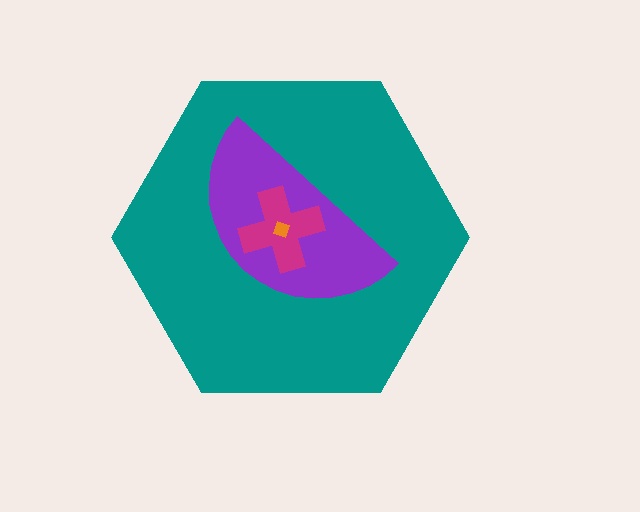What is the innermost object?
The orange square.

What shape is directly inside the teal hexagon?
The purple semicircle.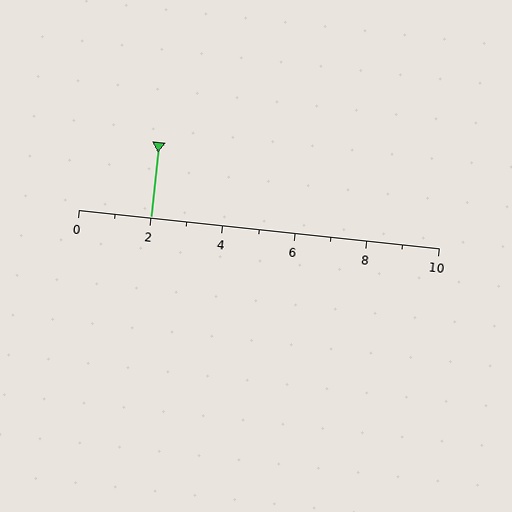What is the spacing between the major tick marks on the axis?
The major ticks are spaced 2 apart.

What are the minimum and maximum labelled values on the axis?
The axis runs from 0 to 10.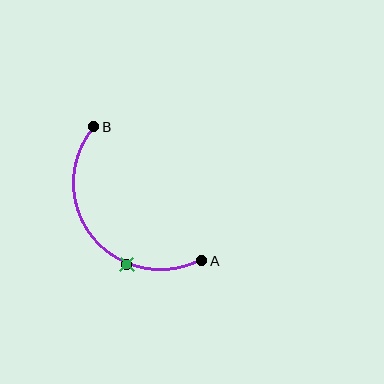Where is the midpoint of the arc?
The arc midpoint is the point on the curve farthest from the straight line joining A and B. It sits below and to the left of that line.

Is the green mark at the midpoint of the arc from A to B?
No. The green mark lies on the arc but is closer to endpoint A. The arc midpoint would be at the point on the curve equidistant along the arc from both A and B.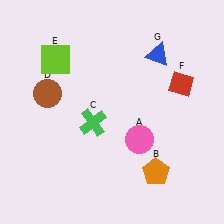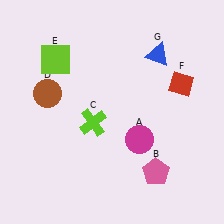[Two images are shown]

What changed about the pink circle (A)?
In Image 1, A is pink. In Image 2, it changed to magenta.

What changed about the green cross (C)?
In Image 1, C is green. In Image 2, it changed to lime.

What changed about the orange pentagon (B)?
In Image 1, B is orange. In Image 2, it changed to pink.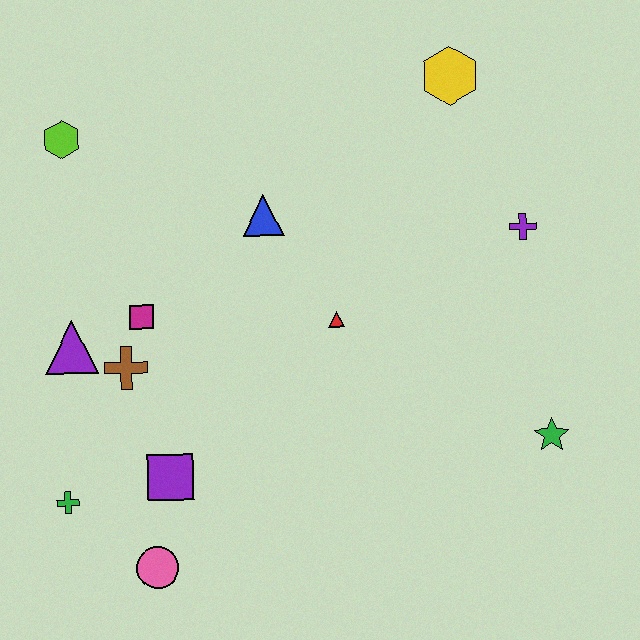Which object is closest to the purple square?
The pink circle is closest to the purple square.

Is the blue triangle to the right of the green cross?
Yes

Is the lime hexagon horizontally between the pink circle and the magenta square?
No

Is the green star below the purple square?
No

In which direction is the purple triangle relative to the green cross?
The purple triangle is above the green cross.